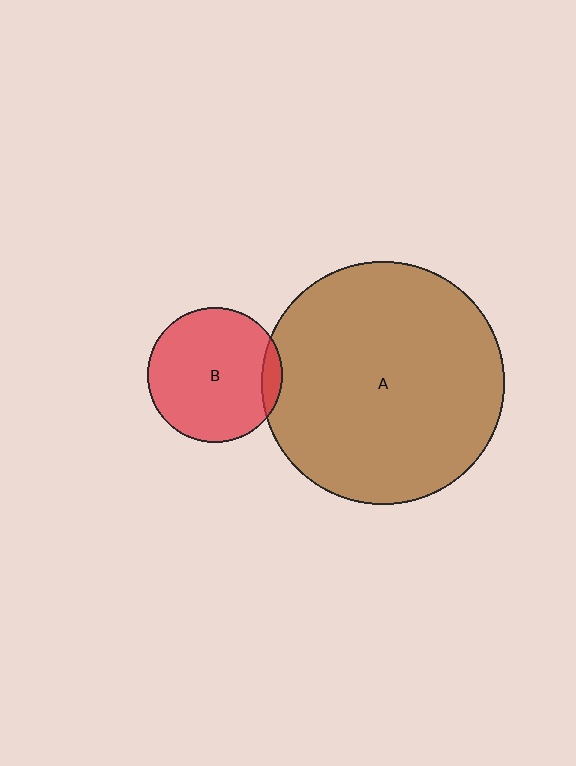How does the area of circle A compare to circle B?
Approximately 3.2 times.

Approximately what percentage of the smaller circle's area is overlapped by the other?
Approximately 10%.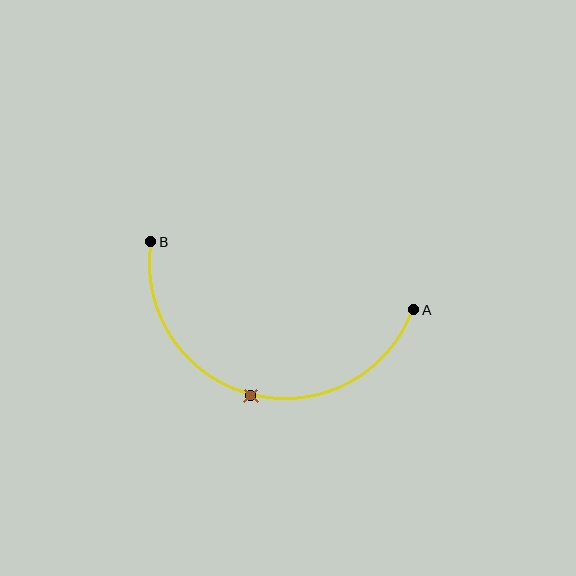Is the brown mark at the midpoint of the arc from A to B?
Yes. The brown mark lies on the arc at equal arc-length from both A and B — it is the arc midpoint.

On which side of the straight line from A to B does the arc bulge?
The arc bulges below the straight line connecting A and B.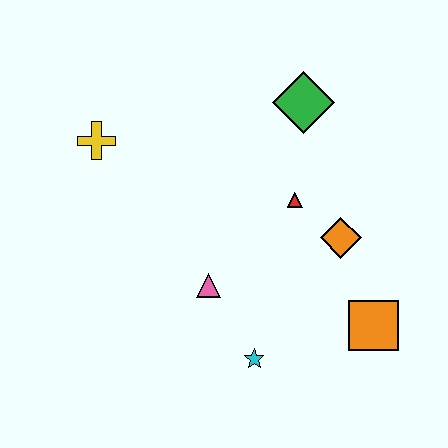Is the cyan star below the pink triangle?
Yes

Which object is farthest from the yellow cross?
The orange square is farthest from the yellow cross.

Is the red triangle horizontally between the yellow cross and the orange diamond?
Yes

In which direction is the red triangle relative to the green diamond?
The red triangle is below the green diamond.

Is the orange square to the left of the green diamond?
No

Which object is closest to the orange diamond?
The red triangle is closest to the orange diamond.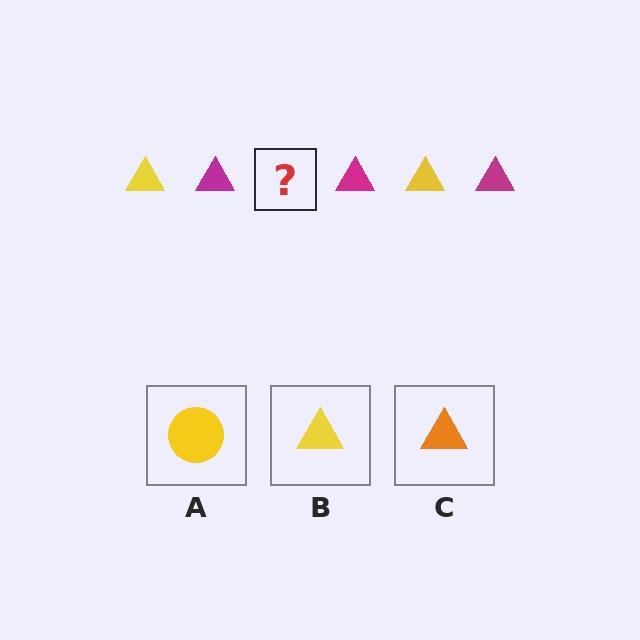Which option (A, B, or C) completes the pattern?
B.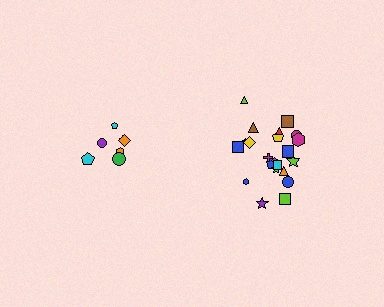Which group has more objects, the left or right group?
The right group.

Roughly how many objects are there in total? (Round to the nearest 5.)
Roughly 30 objects in total.